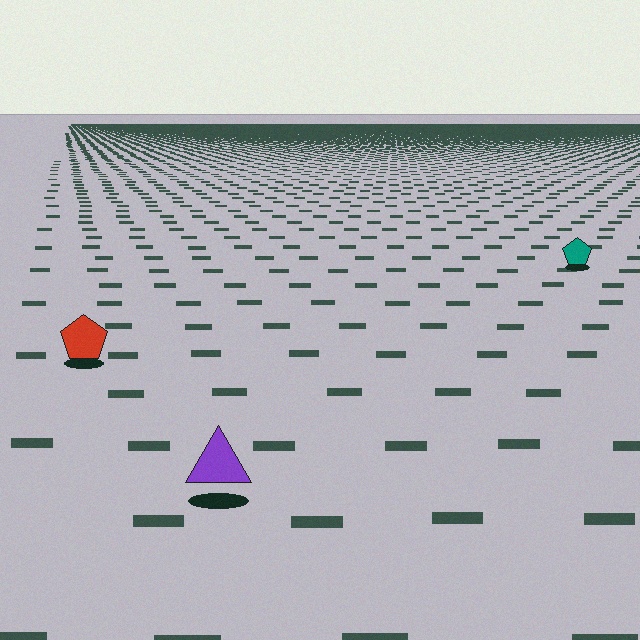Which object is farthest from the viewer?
The teal pentagon is farthest from the viewer. It appears smaller and the ground texture around it is denser.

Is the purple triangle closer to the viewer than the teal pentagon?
Yes. The purple triangle is closer — you can tell from the texture gradient: the ground texture is coarser near it.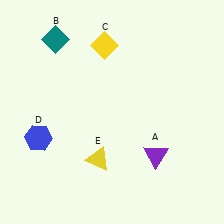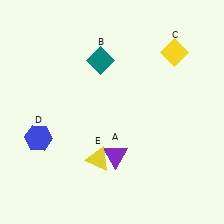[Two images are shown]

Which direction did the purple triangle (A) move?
The purple triangle (A) moved left.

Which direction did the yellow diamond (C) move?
The yellow diamond (C) moved right.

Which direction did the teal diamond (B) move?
The teal diamond (B) moved right.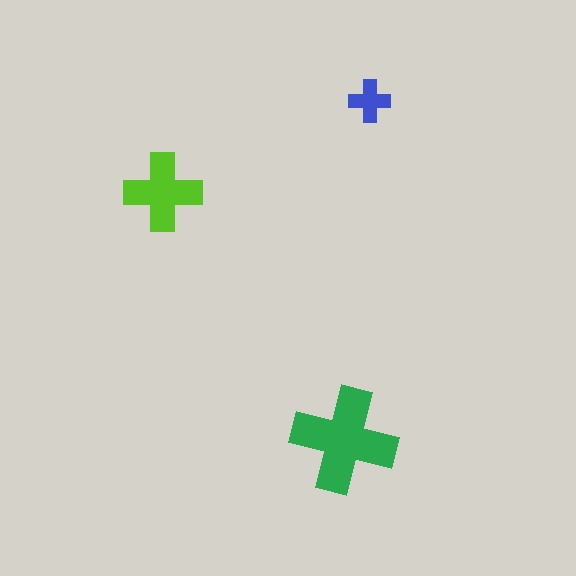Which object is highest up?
The blue cross is topmost.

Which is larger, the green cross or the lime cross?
The green one.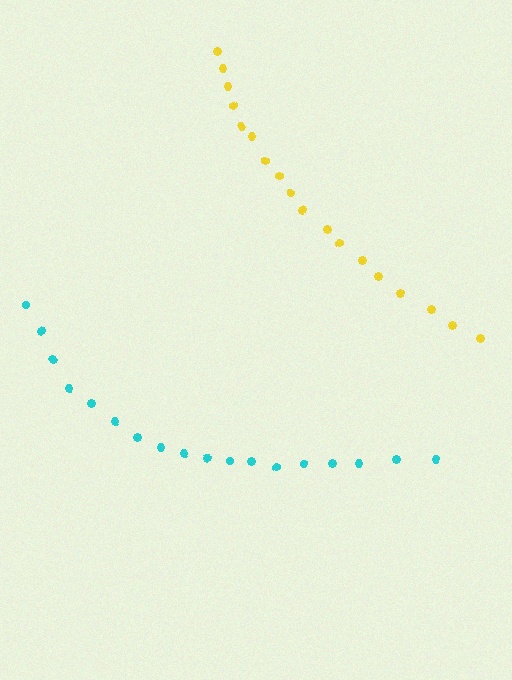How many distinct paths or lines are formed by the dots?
There are 2 distinct paths.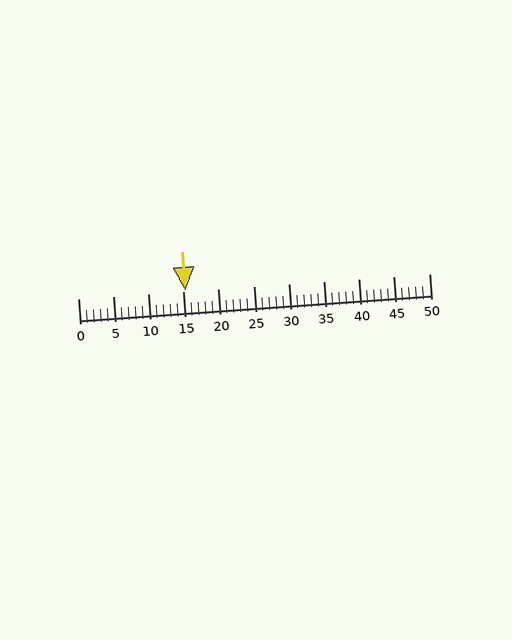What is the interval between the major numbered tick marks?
The major tick marks are spaced 5 units apart.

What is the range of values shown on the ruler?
The ruler shows values from 0 to 50.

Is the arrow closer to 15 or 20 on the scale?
The arrow is closer to 15.